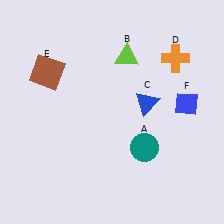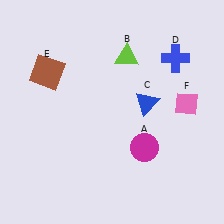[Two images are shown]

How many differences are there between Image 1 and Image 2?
There are 3 differences between the two images.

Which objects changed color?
A changed from teal to magenta. D changed from orange to blue. F changed from blue to pink.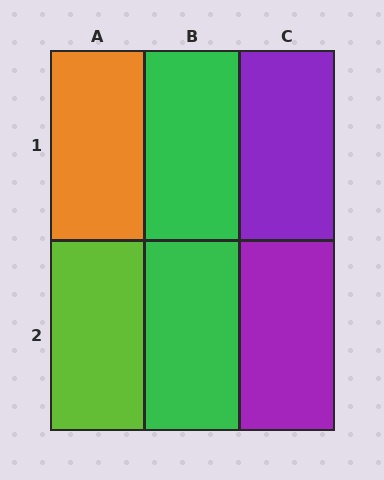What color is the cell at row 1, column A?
Orange.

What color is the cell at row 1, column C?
Purple.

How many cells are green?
2 cells are green.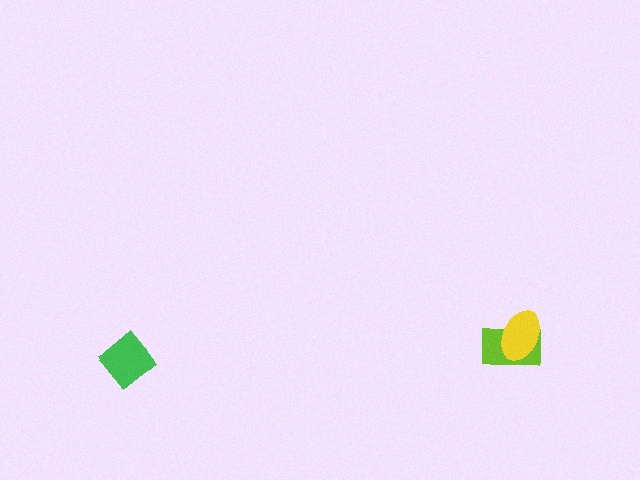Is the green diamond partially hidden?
No, no other shape covers it.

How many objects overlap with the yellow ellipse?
1 object overlaps with the yellow ellipse.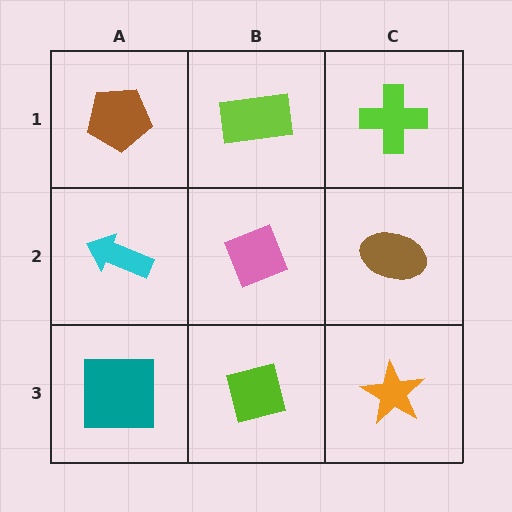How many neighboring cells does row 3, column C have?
2.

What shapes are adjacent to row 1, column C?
A brown ellipse (row 2, column C), a lime rectangle (row 1, column B).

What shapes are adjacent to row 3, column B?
A pink diamond (row 2, column B), a teal square (row 3, column A), an orange star (row 3, column C).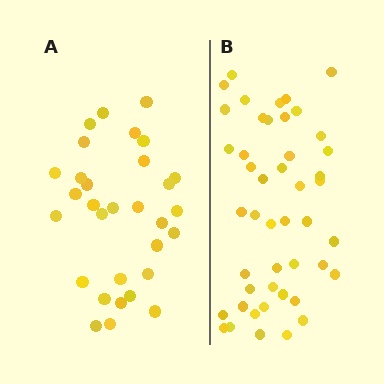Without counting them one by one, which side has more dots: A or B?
Region B (the right region) has more dots.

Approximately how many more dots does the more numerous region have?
Region B has approximately 15 more dots than region A.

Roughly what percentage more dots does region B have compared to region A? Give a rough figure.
About 50% more.